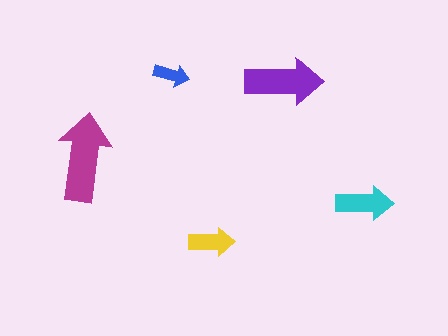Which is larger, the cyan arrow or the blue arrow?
The cyan one.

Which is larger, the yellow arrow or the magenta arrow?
The magenta one.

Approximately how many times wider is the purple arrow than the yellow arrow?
About 1.5 times wider.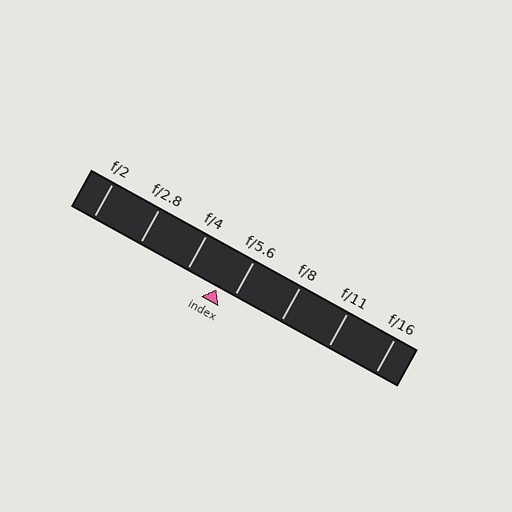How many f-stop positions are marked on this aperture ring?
There are 7 f-stop positions marked.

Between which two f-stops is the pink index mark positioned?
The index mark is between f/4 and f/5.6.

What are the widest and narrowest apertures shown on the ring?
The widest aperture shown is f/2 and the narrowest is f/16.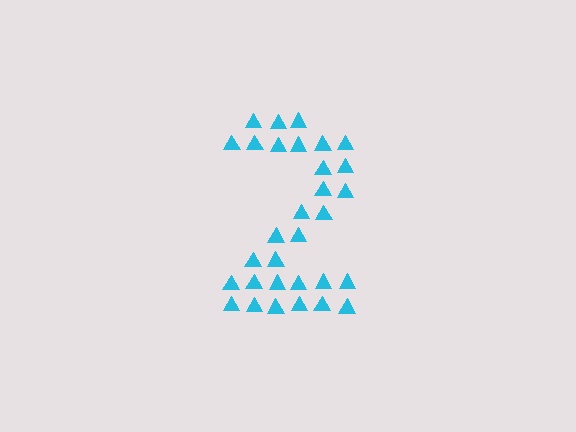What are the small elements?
The small elements are triangles.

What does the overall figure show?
The overall figure shows the digit 2.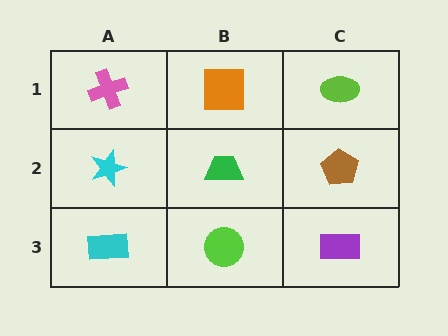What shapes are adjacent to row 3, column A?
A cyan star (row 2, column A), a lime circle (row 3, column B).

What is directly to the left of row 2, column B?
A cyan star.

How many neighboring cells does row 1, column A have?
2.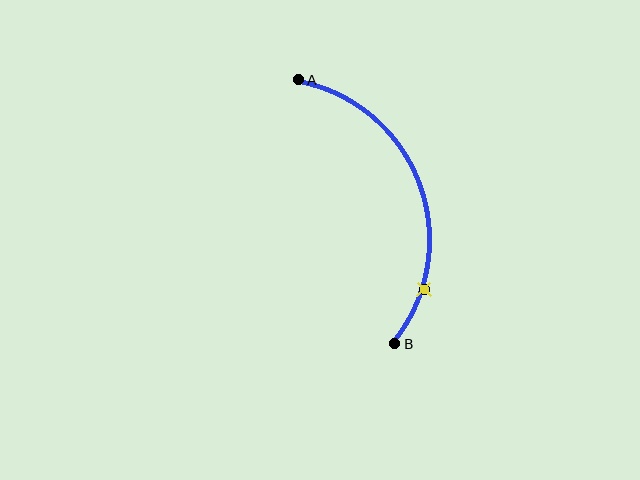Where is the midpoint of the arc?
The arc midpoint is the point on the curve farthest from the straight line joining A and B. It sits to the right of that line.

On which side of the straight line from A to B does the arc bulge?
The arc bulges to the right of the straight line connecting A and B.